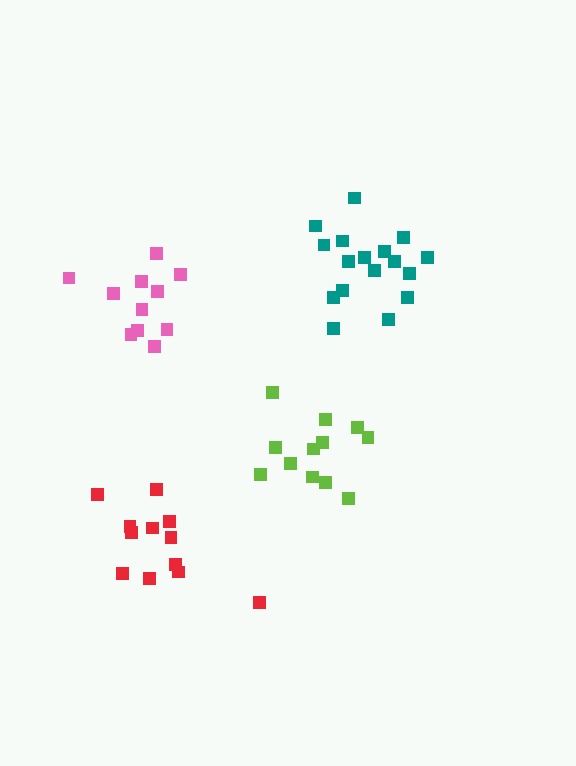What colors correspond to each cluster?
The clusters are colored: pink, red, lime, teal.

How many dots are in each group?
Group 1: 11 dots, Group 2: 12 dots, Group 3: 12 dots, Group 4: 17 dots (52 total).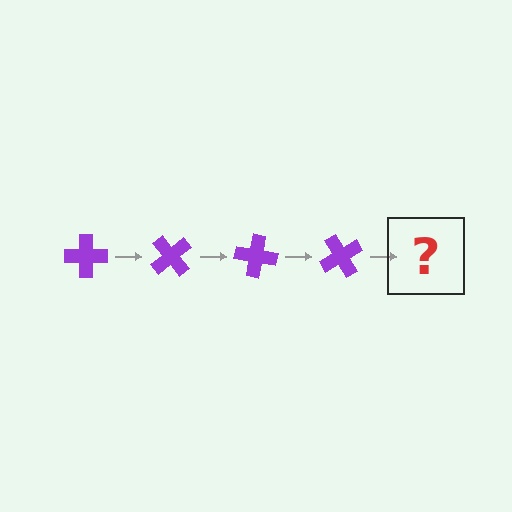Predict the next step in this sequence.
The next step is a purple cross rotated 200 degrees.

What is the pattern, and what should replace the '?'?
The pattern is that the cross rotates 50 degrees each step. The '?' should be a purple cross rotated 200 degrees.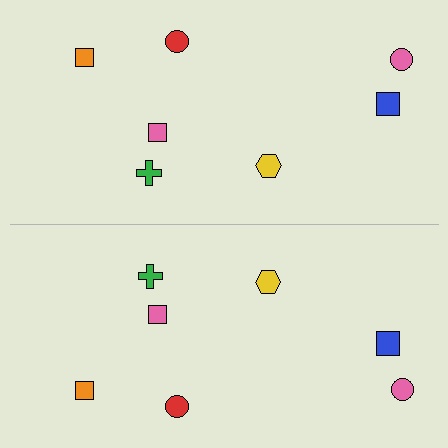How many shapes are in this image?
There are 14 shapes in this image.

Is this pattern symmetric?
Yes, this pattern has bilateral (reflection) symmetry.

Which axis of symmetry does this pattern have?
The pattern has a horizontal axis of symmetry running through the center of the image.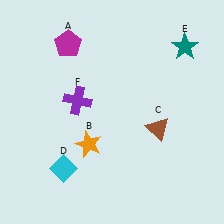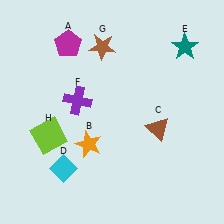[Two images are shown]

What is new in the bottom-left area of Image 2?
A lime square (H) was added in the bottom-left area of Image 2.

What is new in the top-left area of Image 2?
A brown star (G) was added in the top-left area of Image 2.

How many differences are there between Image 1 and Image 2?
There are 2 differences between the two images.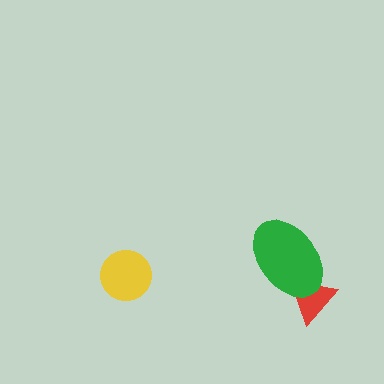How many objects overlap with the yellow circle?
0 objects overlap with the yellow circle.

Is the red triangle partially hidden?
Yes, it is partially covered by another shape.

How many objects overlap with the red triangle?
1 object overlaps with the red triangle.